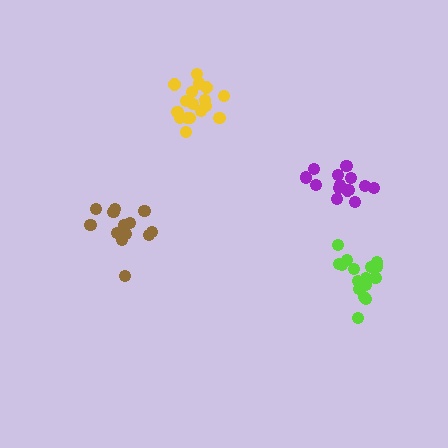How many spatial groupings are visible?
There are 4 spatial groupings.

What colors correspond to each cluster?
The clusters are colored: brown, lime, purple, yellow.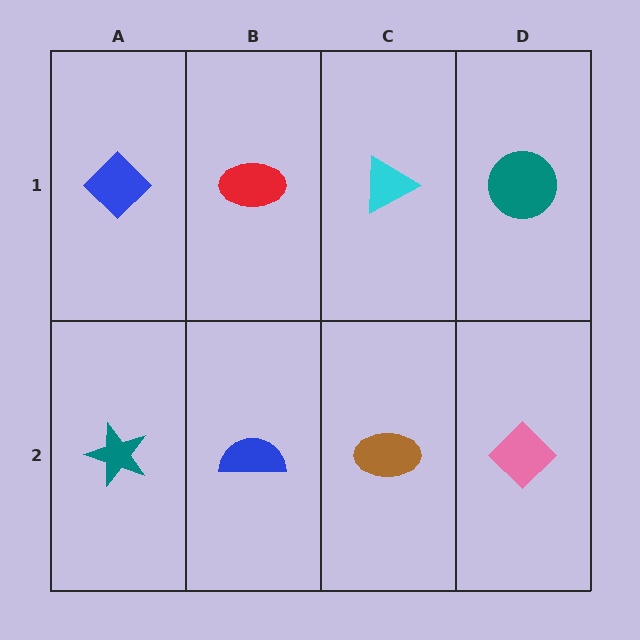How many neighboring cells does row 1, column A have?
2.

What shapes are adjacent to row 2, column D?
A teal circle (row 1, column D), a brown ellipse (row 2, column C).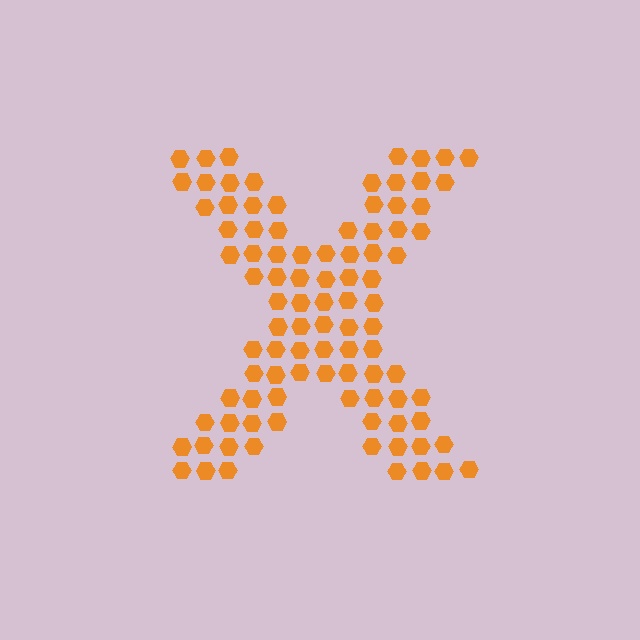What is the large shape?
The large shape is the letter X.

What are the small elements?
The small elements are hexagons.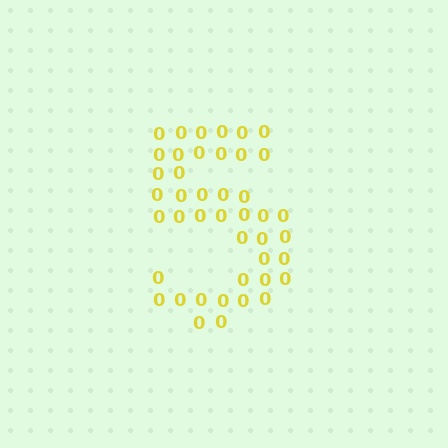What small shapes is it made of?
It is made of small digit 0's.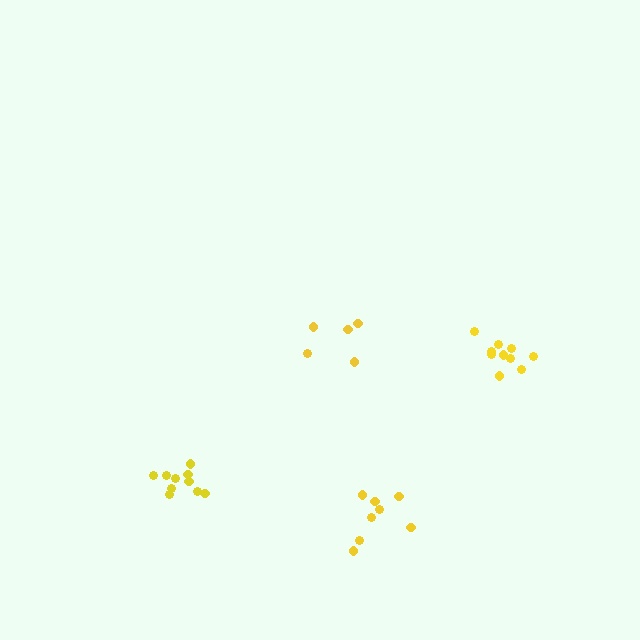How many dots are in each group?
Group 1: 8 dots, Group 2: 5 dots, Group 3: 10 dots, Group 4: 10 dots (33 total).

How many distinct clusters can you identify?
There are 4 distinct clusters.